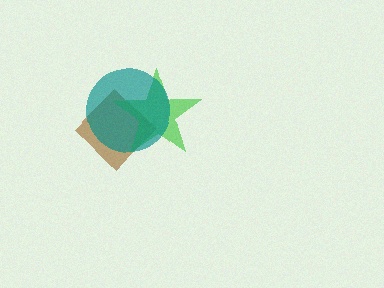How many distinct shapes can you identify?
There are 3 distinct shapes: a brown diamond, a green star, a teal circle.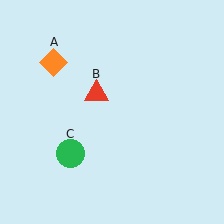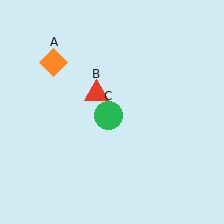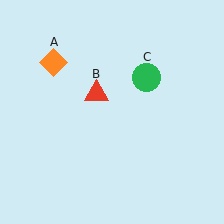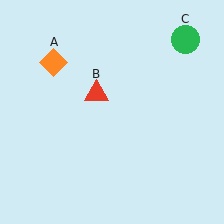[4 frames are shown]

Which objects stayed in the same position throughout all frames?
Orange diamond (object A) and red triangle (object B) remained stationary.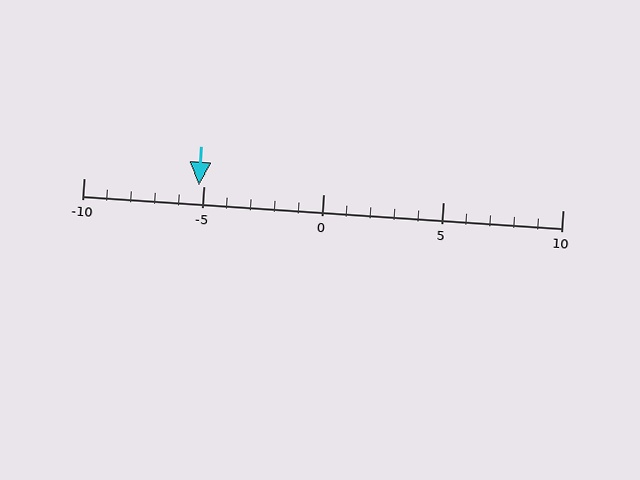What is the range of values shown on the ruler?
The ruler shows values from -10 to 10.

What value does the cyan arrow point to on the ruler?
The cyan arrow points to approximately -5.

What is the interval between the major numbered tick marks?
The major tick marks are spaced 5 units apart.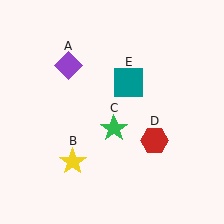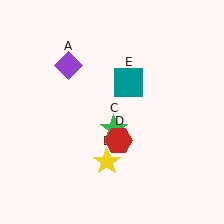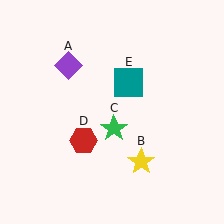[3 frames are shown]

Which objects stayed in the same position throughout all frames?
Purple diamond (object A) and green star (object C) and teal square (object E) remained stationary.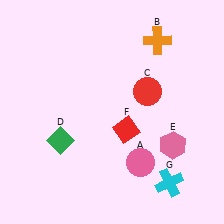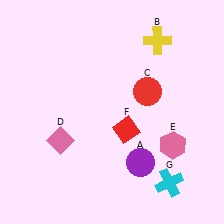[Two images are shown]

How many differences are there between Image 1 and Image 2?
There are 3 differences between the two images.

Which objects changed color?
A changed from pink to purple. B changed from orange to yellow. D changed from green to pink.